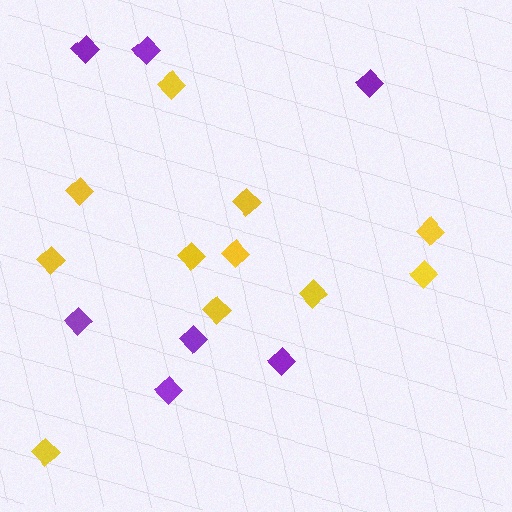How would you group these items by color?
There are 2 groups: one group of purple diamonds (7) and one group of yellow diamonds (11).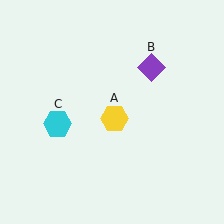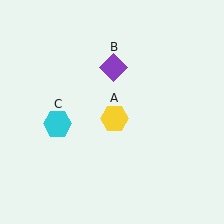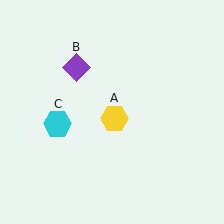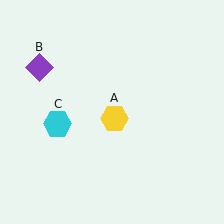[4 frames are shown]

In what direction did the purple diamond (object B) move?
The purple diamond (object B) moved left.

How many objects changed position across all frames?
1 object changed position: purple diamond (object B).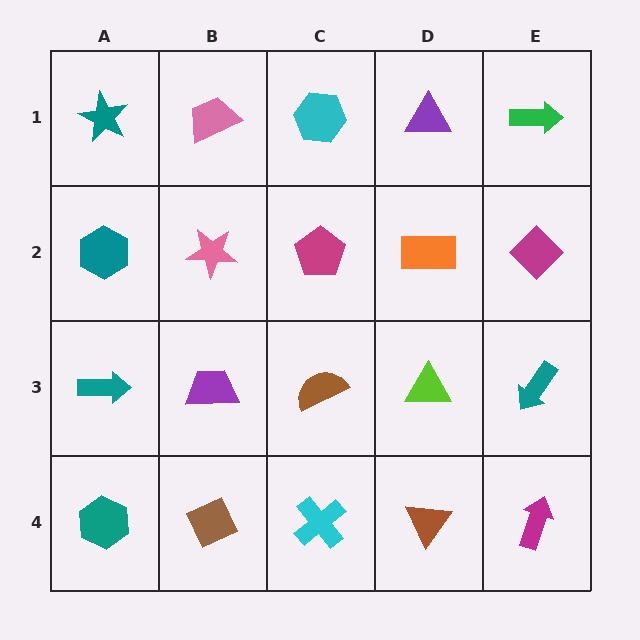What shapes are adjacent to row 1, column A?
A teal hexagon (row 2, column A), a pink trapezoid (row 1, column B).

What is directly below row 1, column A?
A teal hexagon.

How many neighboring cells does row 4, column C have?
3.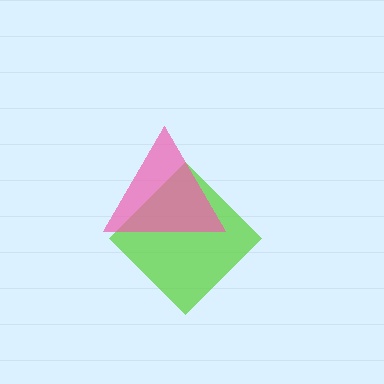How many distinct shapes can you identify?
There are 2 distinct shapes: a lime diamond, a pink triangle.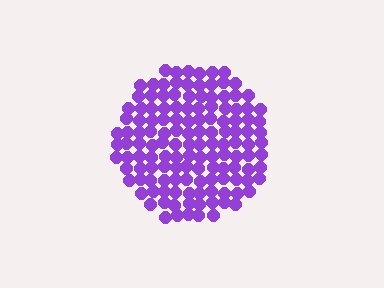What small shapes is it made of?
It is made of small circles.